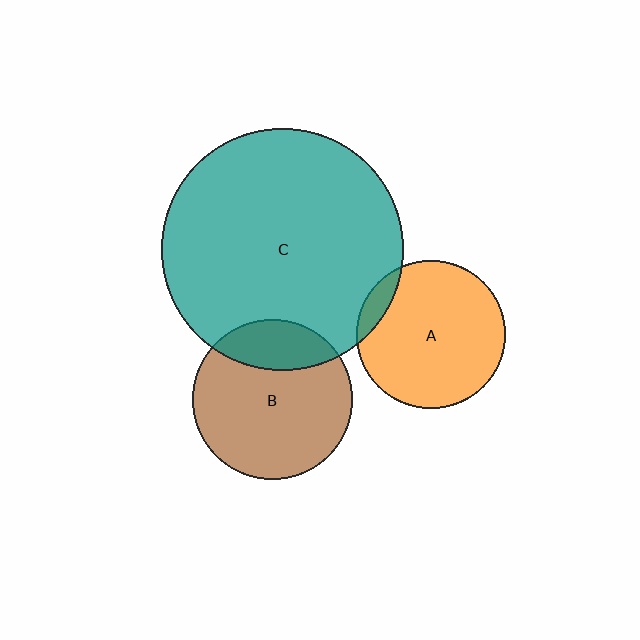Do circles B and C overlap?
Yes.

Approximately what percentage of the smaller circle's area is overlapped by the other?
Approximately 20%.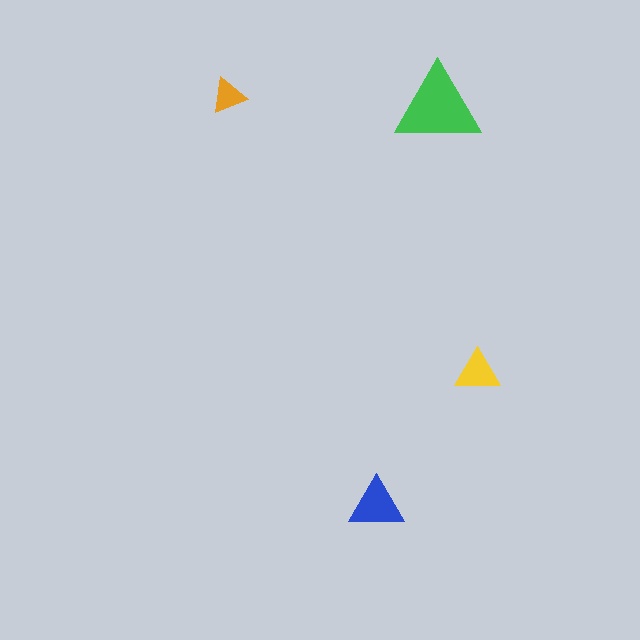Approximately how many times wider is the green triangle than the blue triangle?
About 1.5 times wider.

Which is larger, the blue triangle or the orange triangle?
The blue one.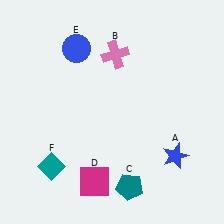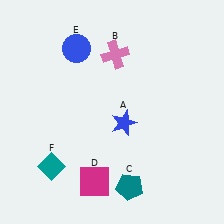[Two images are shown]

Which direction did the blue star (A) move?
The blue star (A) moved left.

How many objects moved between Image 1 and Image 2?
1 object moved between the two images.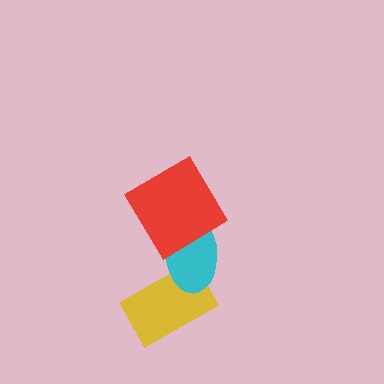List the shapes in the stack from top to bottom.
From top to bottom: the red diamond, the cyan ellipse, the yellow rectangle.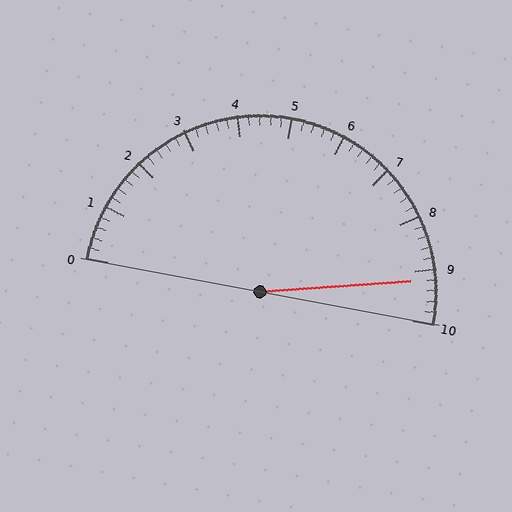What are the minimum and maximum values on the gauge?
The gauge ranges from 0 to 10.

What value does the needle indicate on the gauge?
The needle indicates approximately 9.2.